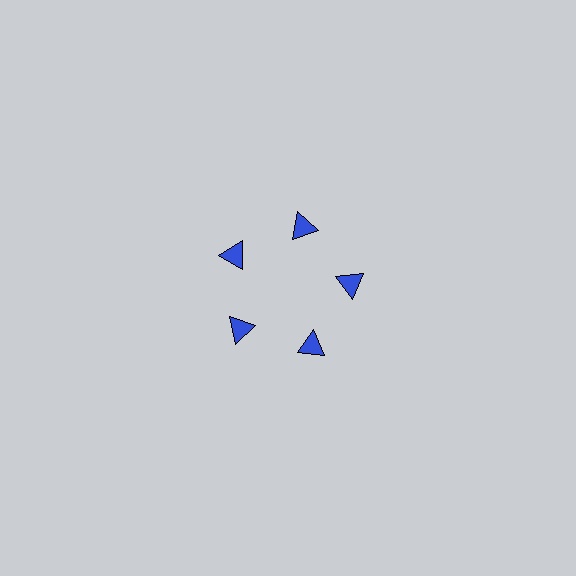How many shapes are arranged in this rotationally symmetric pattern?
There are 5 shapes, arranged in 5 groups of 1.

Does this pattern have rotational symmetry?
Yes, this pattern has 5-fold rotational symmetry. It looks the same after rotating 72 degrees around the center.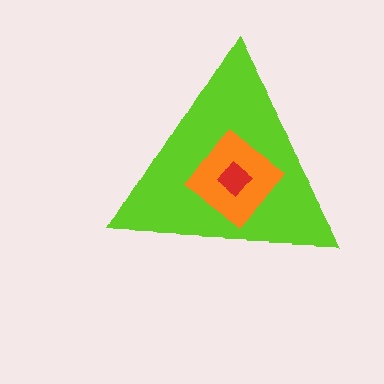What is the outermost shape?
The lime triangle.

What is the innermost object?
The red diamond.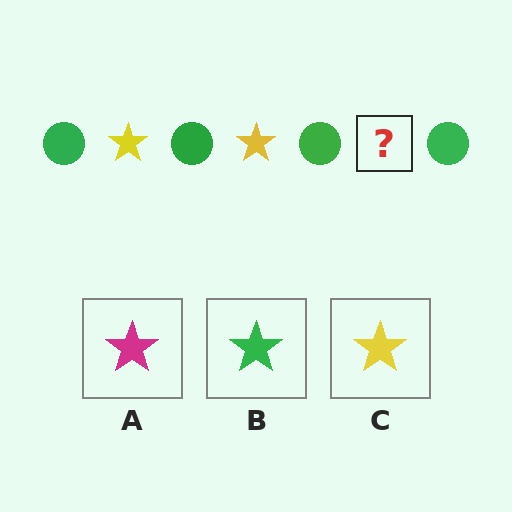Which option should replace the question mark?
Option C.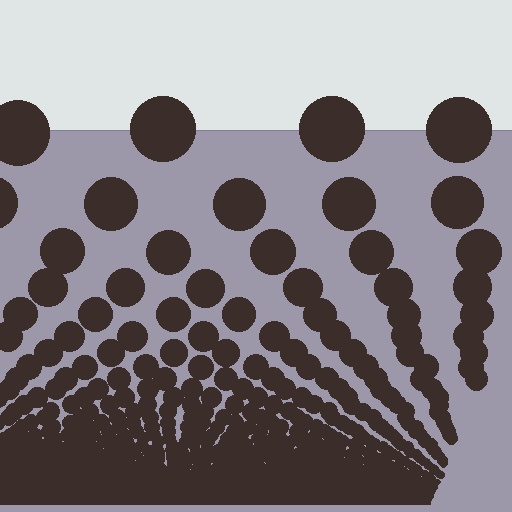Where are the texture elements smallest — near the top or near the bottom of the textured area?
Near the bottom.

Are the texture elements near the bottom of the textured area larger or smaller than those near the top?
Smaller. The gradient is inverted — elements near the bottom are smaller and denser.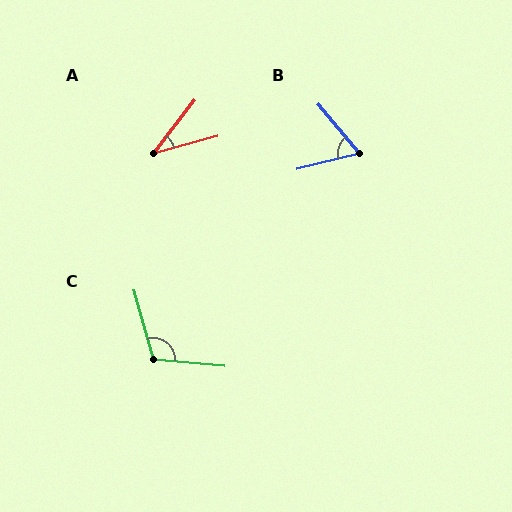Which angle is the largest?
C, at approximately 111 degrees.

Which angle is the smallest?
A, at approximately 37 degrees.